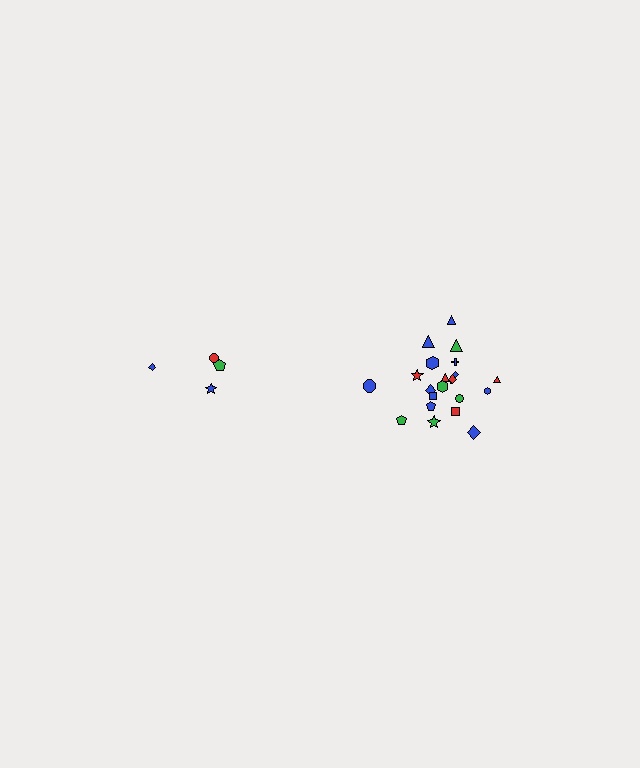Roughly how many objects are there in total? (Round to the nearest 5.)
Roughly 25 objects in total.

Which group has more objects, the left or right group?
The right group.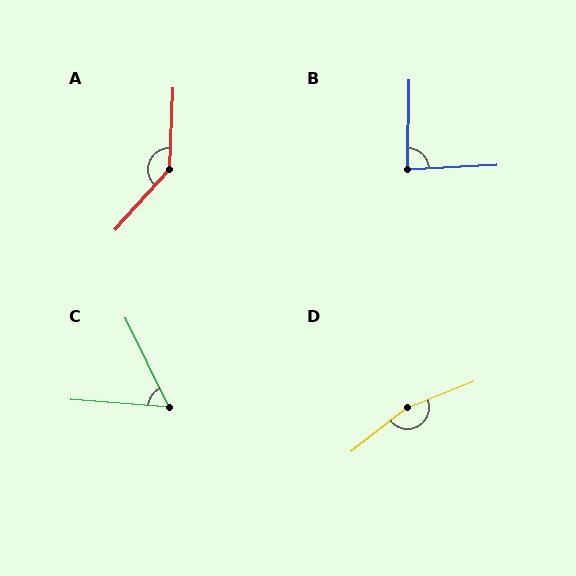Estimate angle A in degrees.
Approximately 141 degrees.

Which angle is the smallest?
C, at approximately 60 degrees.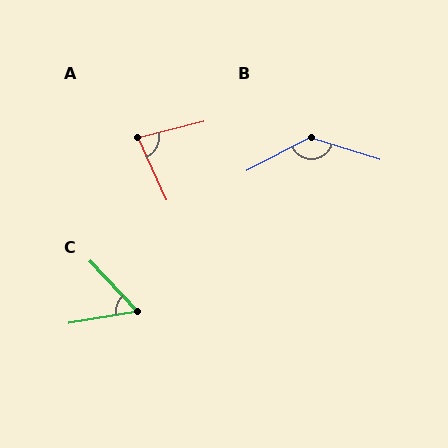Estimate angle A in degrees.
Approximately 80 degrees.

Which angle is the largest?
B, at approximately 135 degrees.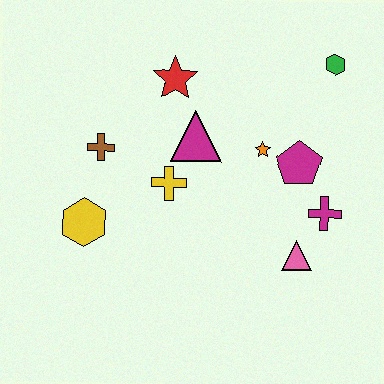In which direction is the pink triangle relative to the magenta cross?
The pink triangle is below the magenta cross.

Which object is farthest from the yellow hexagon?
The green hexagon is farthest from the yellow hexagon.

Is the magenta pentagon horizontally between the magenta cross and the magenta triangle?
Yes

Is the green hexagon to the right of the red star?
Yes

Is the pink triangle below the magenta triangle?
Yes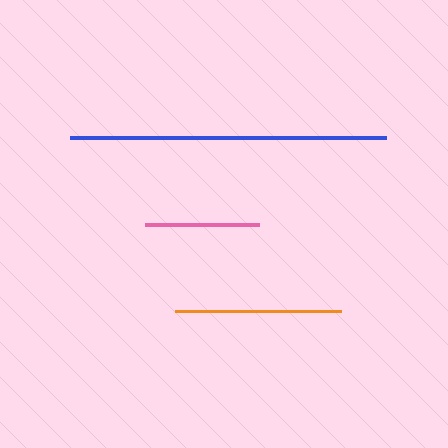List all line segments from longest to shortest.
From longest to shortest: blue, orange, pink.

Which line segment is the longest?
The blue line is the longest at approximately 316 pixels.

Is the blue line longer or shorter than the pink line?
The blue line is longer than the pink line.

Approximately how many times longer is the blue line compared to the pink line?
The blue line is approximately 2.8 times the length of the pink line.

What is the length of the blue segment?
The blue segment is approximately 316 pixels long.